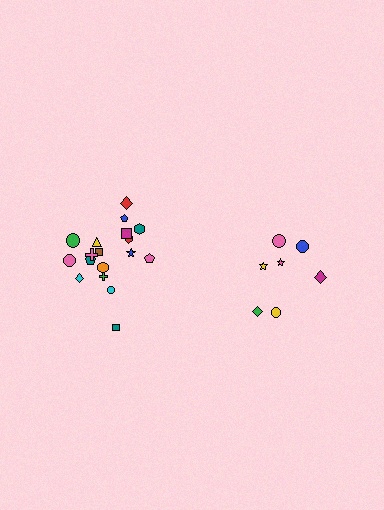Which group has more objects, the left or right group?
The left group.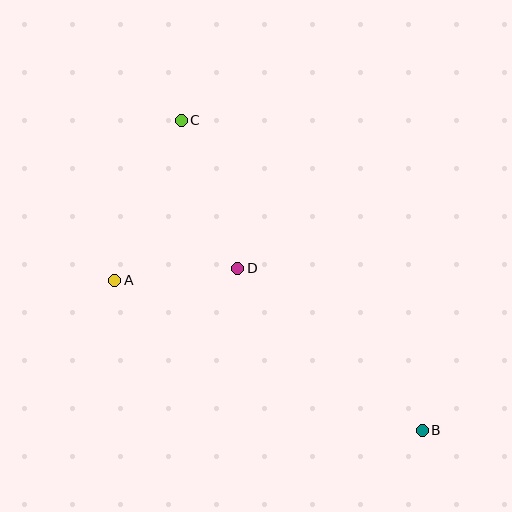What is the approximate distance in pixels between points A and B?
The distance between A and B is approximately 342 pixels.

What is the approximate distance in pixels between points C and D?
The distance between C and D is approximately 159 pixels.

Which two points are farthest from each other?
Points B and C are farthest from each other.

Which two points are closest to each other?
Points A and D are closest to each other.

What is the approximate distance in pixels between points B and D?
The distance between B and D is approximately 245 pixels.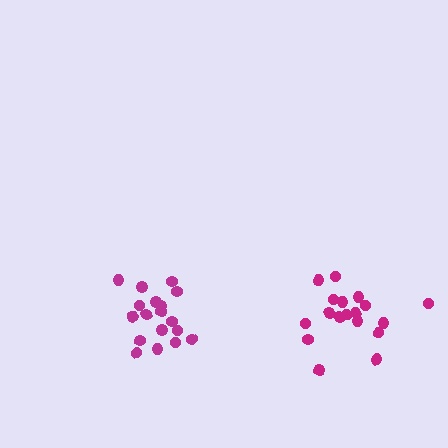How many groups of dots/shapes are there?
There are 2 groups.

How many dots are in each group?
Group 1: 18 dots, Group 2: 18 dots (36 total).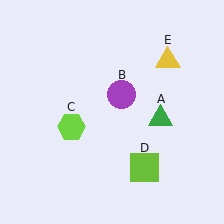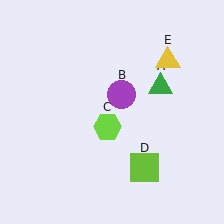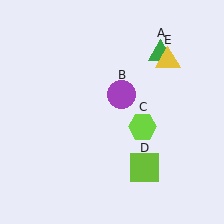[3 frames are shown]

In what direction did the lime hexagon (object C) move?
The lime hexagon (object C) moved right.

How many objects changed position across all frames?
2 objects changed position: green triangle (object A), lime hexagon (object C).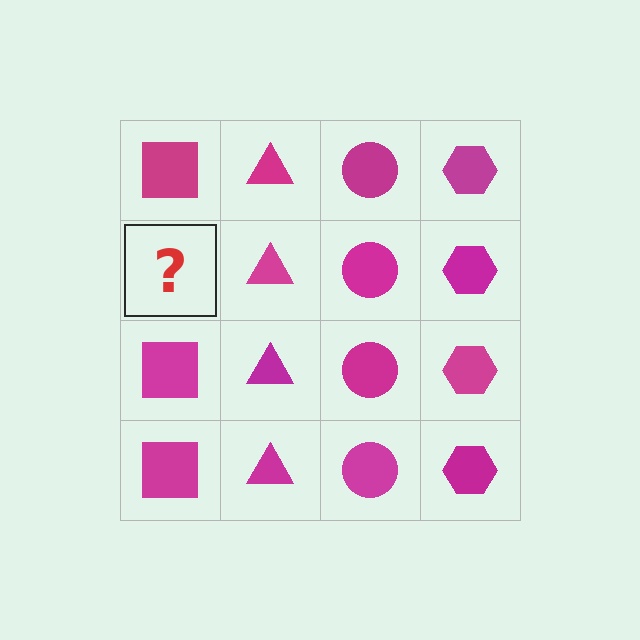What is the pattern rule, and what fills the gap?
The rule is that each column has a consistent shape. The gap should be filled with a magenta square.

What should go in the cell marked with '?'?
The missing cell should contain a magenta square.